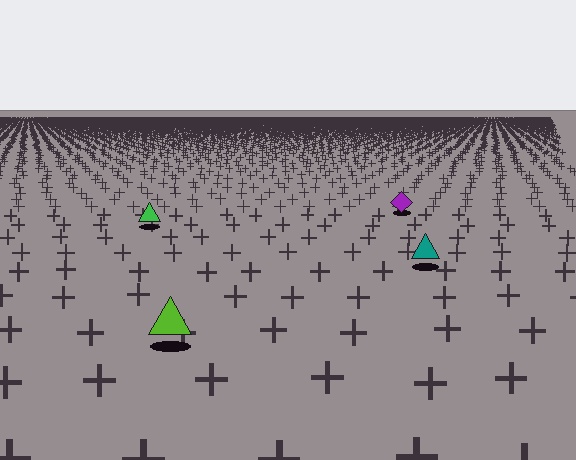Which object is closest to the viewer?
The lime triangle is closest. The texture marks near it are larger and more spread out.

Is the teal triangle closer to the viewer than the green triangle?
Yes. The teal triangle is closer — you can tell from the texture gradient: the ground texture is coarser near it.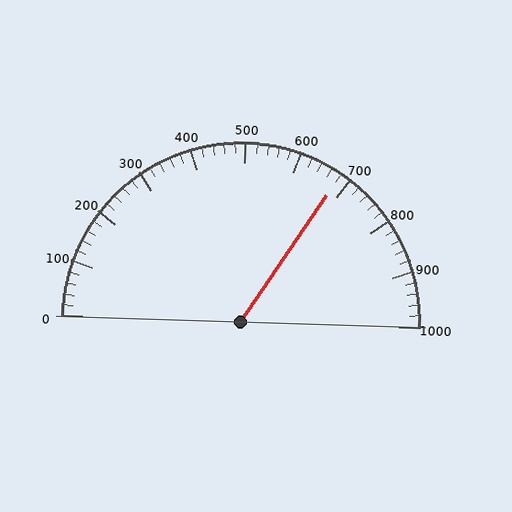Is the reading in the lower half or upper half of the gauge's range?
The reading is in the upper half of the range (0 to 1000).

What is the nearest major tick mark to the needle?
The nearest major tick mark is 700.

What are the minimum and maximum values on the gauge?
The gauge ranges from 0 to 1000.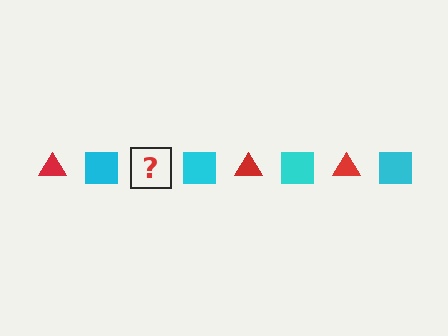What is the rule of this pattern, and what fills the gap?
The rule is that the pattern alternates between red triangle and cyan square. The gap should be filled with a red triangle.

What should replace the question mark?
The question mark should be replaced with a red triangle.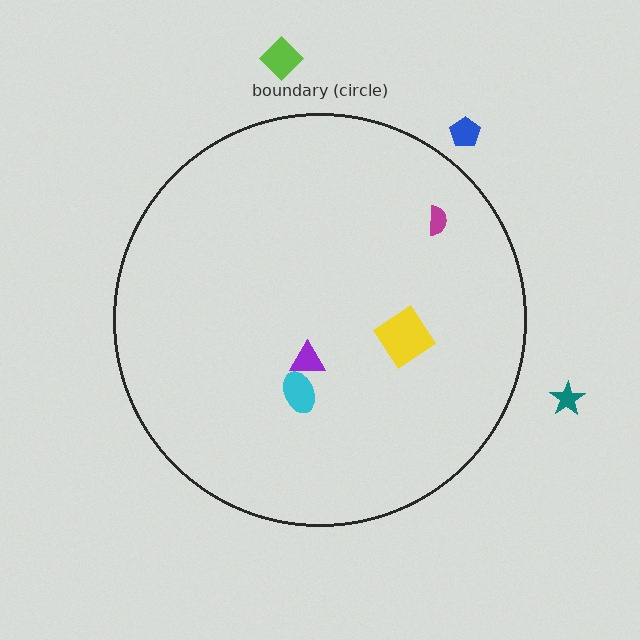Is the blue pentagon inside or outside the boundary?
Outside.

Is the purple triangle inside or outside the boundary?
Inside.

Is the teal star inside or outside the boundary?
Outside.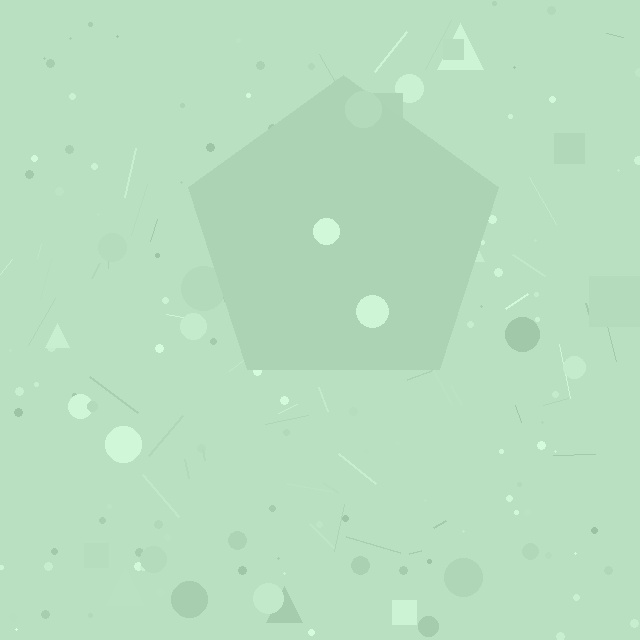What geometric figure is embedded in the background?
A pentagon is embedded in the background.